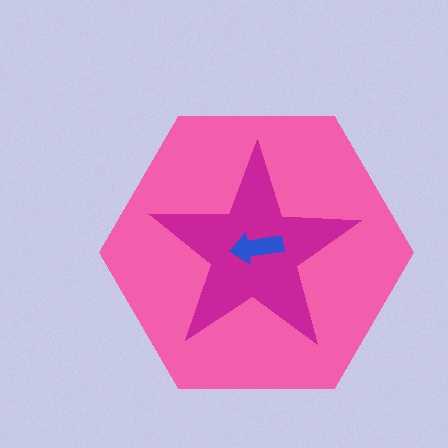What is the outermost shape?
The pink hexagon.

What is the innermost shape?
The blue arrow.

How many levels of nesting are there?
3.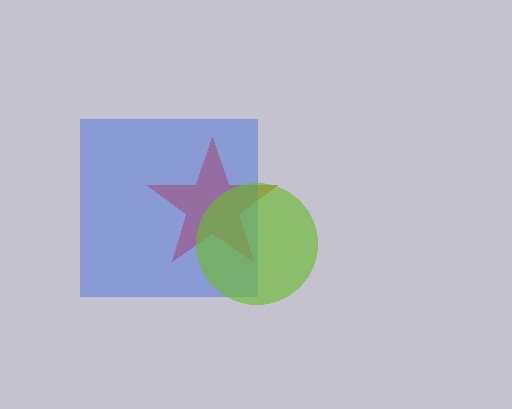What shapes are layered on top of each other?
The layered shapes are: a red star, a blue square, a lime circle.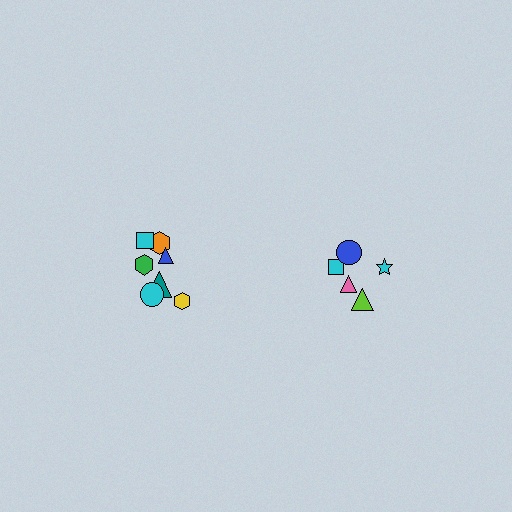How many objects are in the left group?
There are 7 objects.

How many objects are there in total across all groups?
There are 12 objects.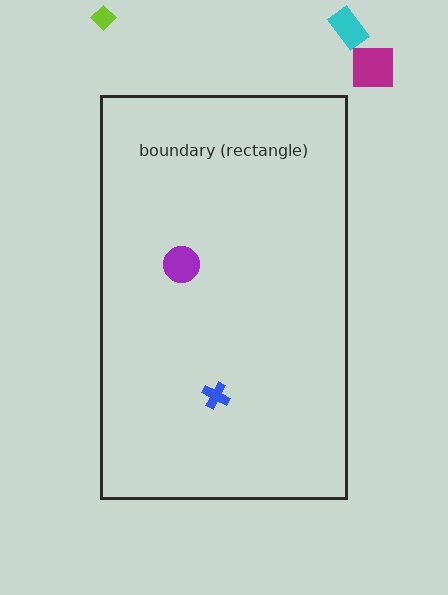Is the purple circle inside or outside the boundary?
Inside.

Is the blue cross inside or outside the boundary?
Inside.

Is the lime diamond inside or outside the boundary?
Outside.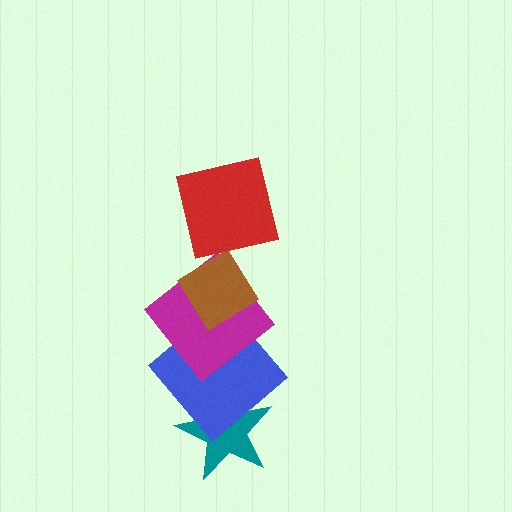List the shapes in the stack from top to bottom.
From top to bottom: the red square, the brown diamond, the magenta diamond, the blue diamond, the teal star.